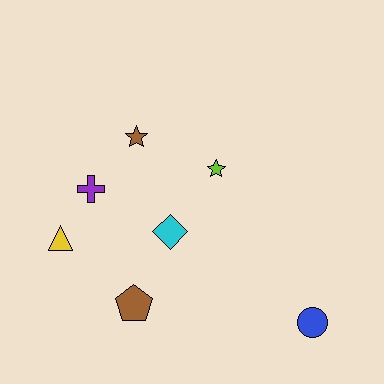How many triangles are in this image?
There is 1 triangle.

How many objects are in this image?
There are 7 objects.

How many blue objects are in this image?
There is 1 blue object.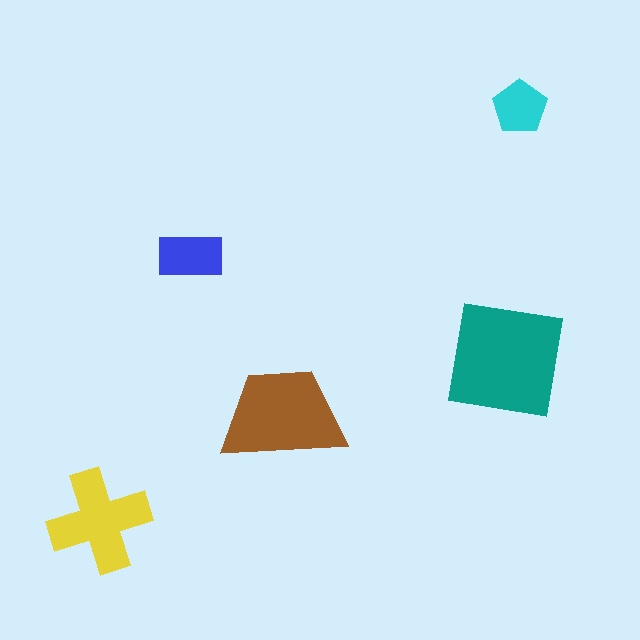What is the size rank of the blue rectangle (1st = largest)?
4th.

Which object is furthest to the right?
The cyan pentagon is rightmost.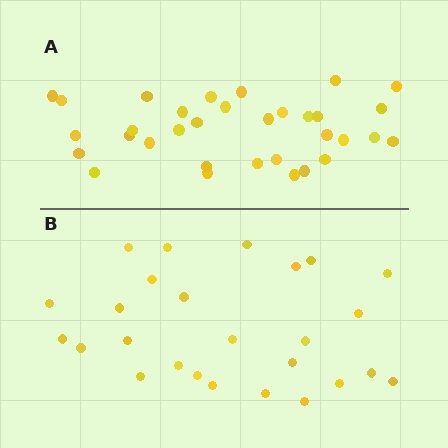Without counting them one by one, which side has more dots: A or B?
Region A (the top region) has more dots.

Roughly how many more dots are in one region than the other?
Region A has roughly 8 or so more dots than region B.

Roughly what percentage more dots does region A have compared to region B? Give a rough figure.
About 25% more.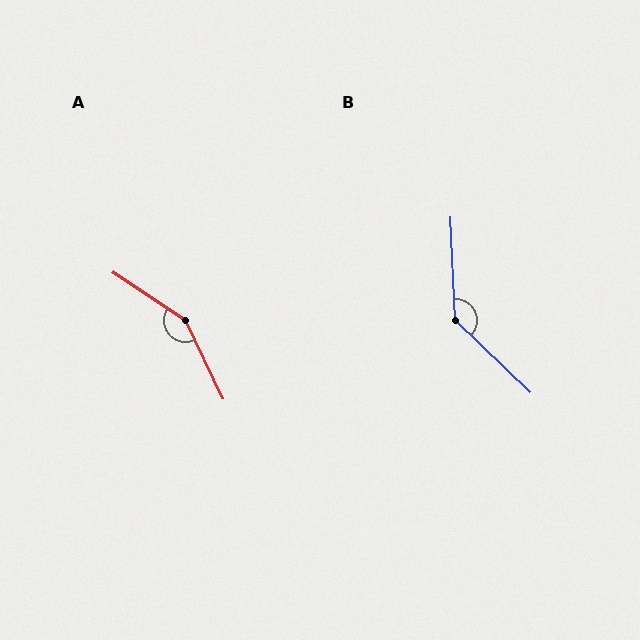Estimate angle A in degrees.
Approximately 149 degrees.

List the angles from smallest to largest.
B (136°), A (149°).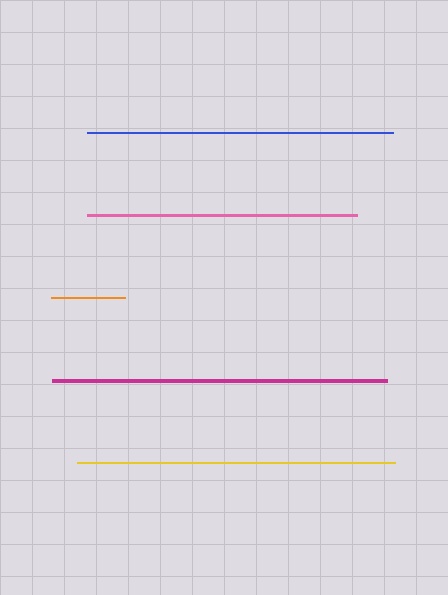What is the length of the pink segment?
The pink segment is approximately 270 pixels long.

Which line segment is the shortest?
The orange line is the shortest at approximately 74 pixels.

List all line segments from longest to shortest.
From longest to shortest: magenta, yellow, blue, pink, orange.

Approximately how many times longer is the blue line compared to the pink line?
The blue line is approximately 1.1 times the length of the pink line.